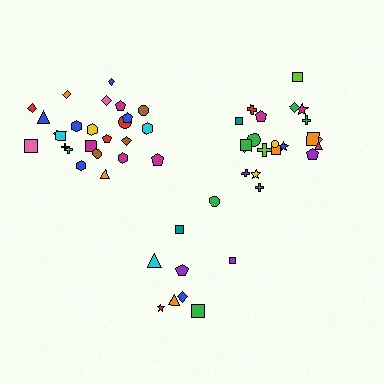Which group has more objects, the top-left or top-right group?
The top-left group.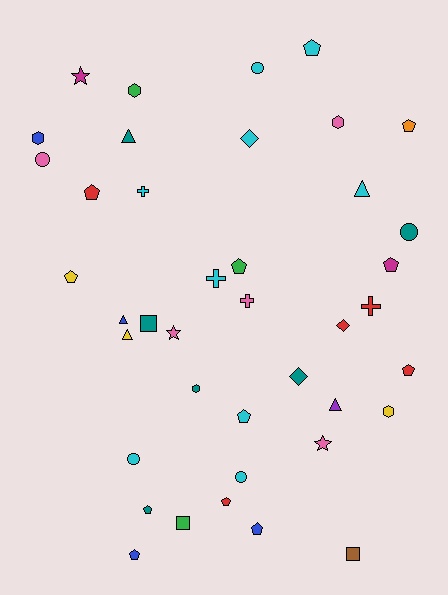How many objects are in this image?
There are 40 objects.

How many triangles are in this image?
There are 5 triangles.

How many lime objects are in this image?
There are no lime objects.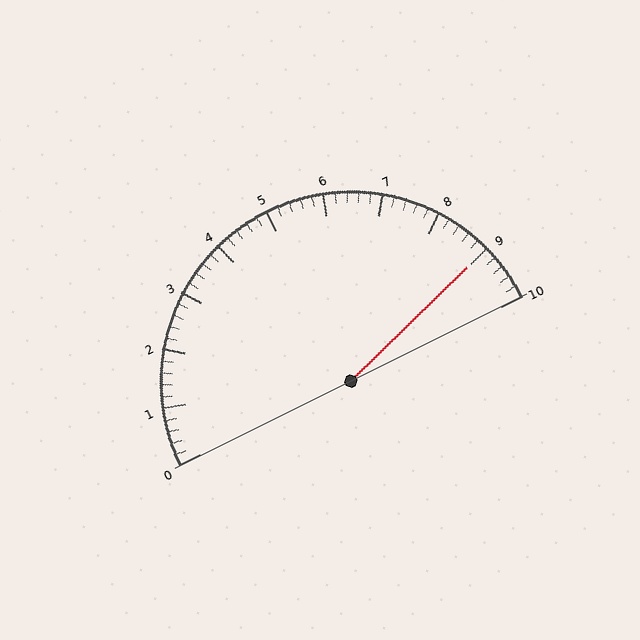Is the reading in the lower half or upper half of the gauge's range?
The reading is in the upper half of the range (0 to 10).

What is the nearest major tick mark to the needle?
The nearest major tick mark is 9.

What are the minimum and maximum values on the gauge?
The gauge ranges from 0 to 10.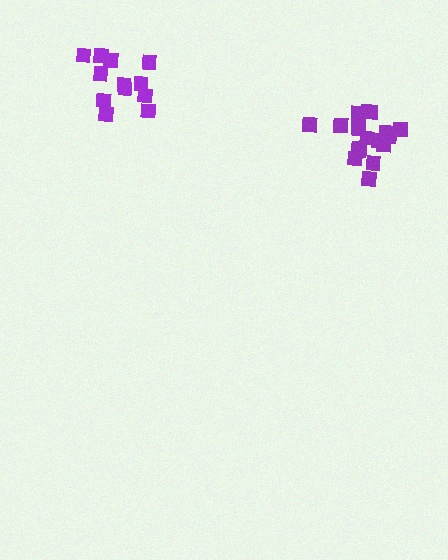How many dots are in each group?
Group 1: 12 dots, Group 2: 17 dots (29 total).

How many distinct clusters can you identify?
There are 2 distinct clusters.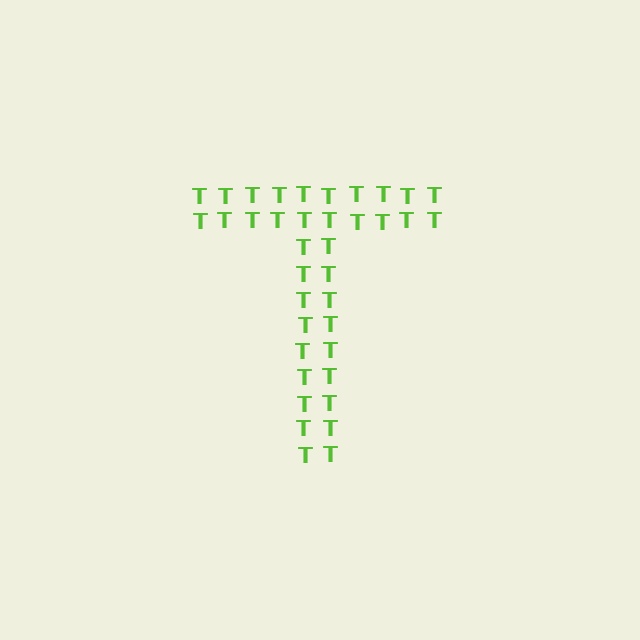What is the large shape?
The large shape is the letter T.